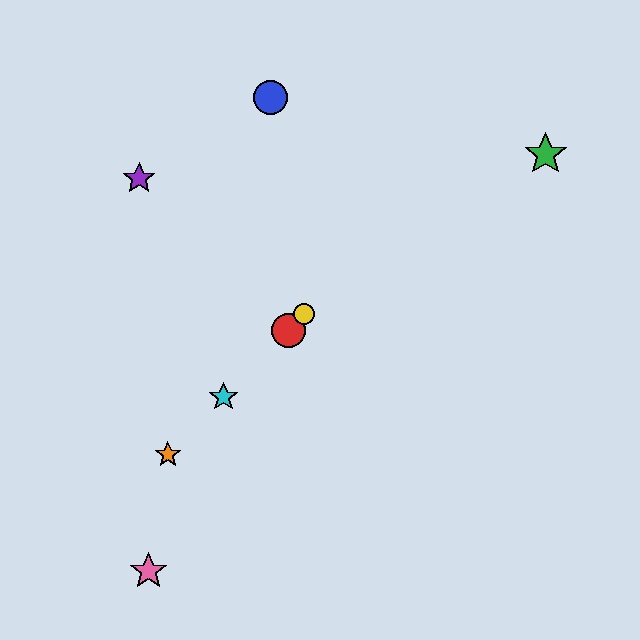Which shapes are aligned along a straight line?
The red circle, the yellow circle, the orange star, the cyan star are aligned along a straight line.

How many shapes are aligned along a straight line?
4 shapes (the red circle, the yellow circle, the orange star, the cyan star) are aligned along a straight line.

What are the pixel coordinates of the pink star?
The pink star is at (149, 571).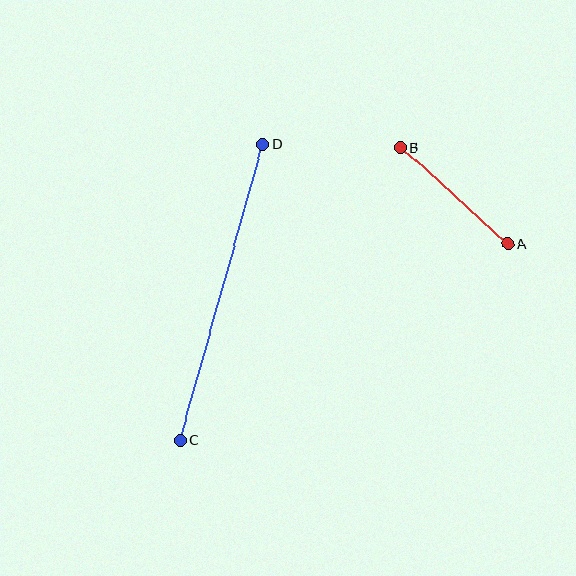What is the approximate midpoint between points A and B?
The midpoint is at approximately (454, 196) pixels.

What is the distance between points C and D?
The distance is approximately 308 pixels.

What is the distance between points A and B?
The distance is approximately 145 pixels.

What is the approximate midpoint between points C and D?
The midpoint is at approximately (222, 293) pixels.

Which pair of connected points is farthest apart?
Points C and D are farthest apart.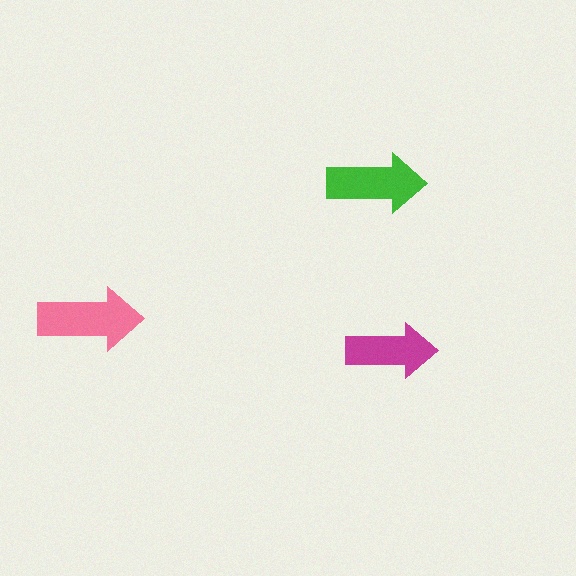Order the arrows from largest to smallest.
the pink one, the green one, the magenta one.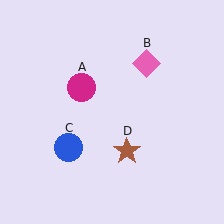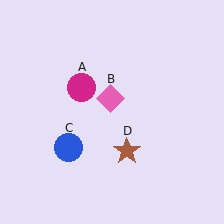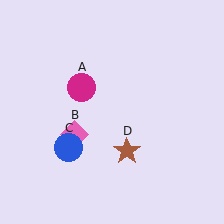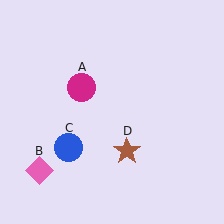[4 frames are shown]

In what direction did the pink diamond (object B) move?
The pink diamond (object B) moved down and to the left.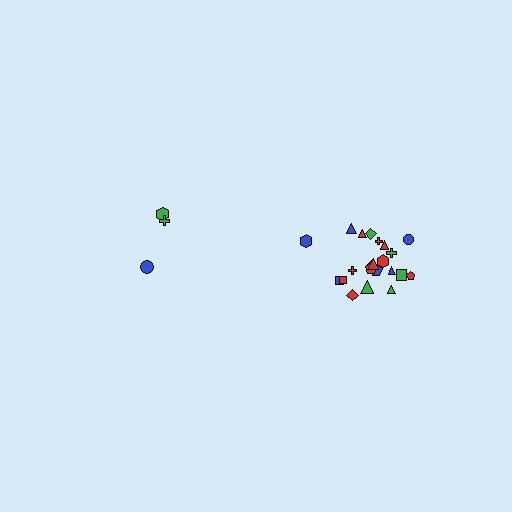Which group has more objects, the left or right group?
The right group.